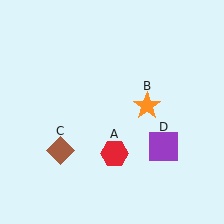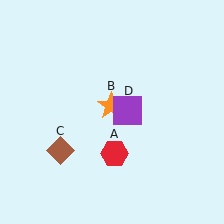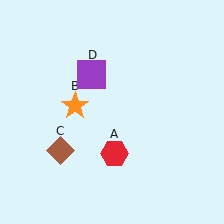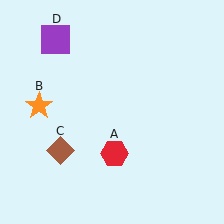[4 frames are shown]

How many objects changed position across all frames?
2 objects changed position: orange star (object B), purple square (object D).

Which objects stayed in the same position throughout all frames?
Red hexagon (object A) and brown diamond (object C) remained stationary.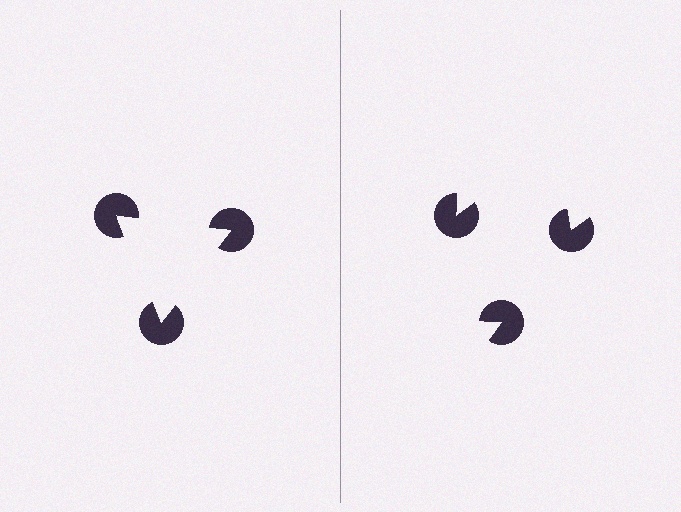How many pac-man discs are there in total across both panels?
6 — 3 on each side.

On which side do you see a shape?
An illusory triangle appears on the left side. On the right side the wedge cuts are rotated, so no coherent shape forms.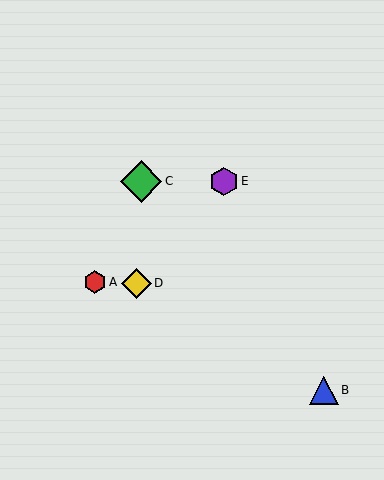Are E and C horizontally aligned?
Yes, both are at y≈181.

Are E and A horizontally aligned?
No, E is at y≈181 and A is at y≈282.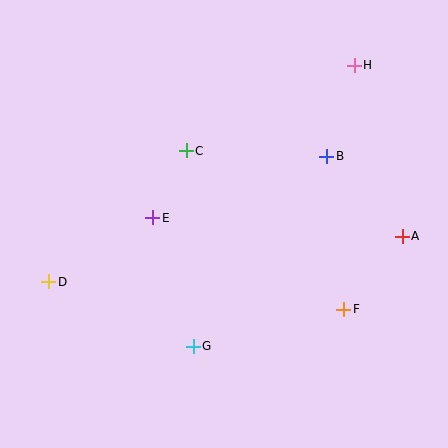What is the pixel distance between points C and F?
The distance between C and F is 223 pixels.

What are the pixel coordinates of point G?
Point G is at (193, 346).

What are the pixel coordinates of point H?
Point H is at (354, 65).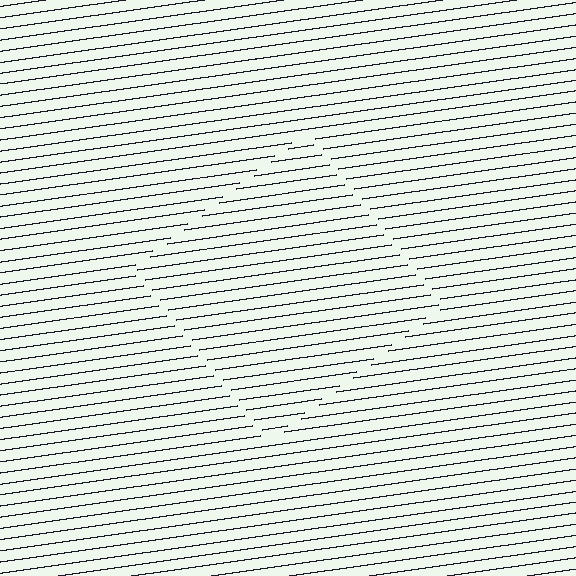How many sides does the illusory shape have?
4 sides — the line-ends trace a square.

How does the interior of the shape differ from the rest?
The interior of the shape contains the same grating, shifted by half a period — the contour is defined by the phase discontinuity where line-ends from the inner and outer gratings abut.